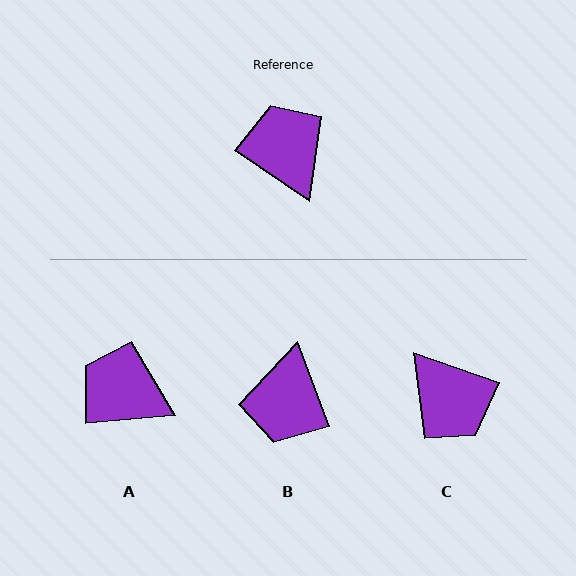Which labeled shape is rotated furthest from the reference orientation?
C, about 165 degrees away.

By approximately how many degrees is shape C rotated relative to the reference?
Approximately 165 degrees clockwise.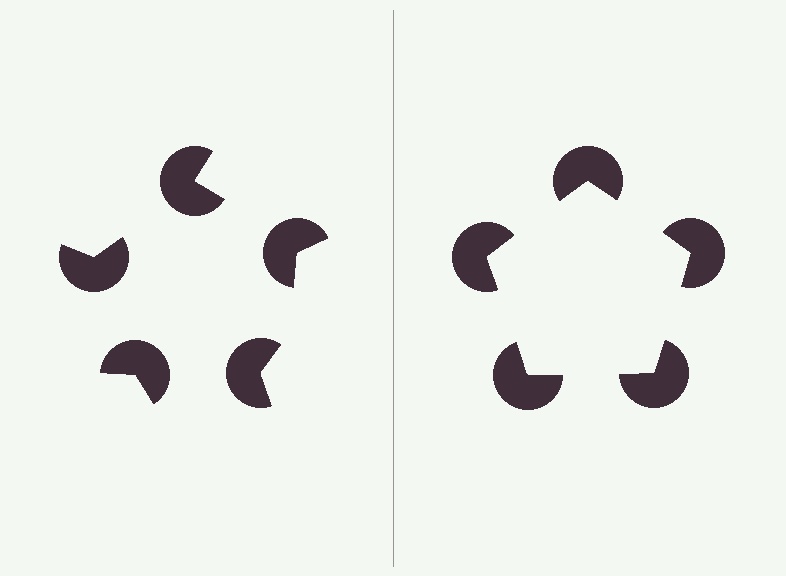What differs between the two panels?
The pac-man discs are positioned identically on both sides; only the wedge orientations differ. On the right they align to a pentagon; on the left they are misaligned.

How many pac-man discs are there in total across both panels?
10 — 5 on each side.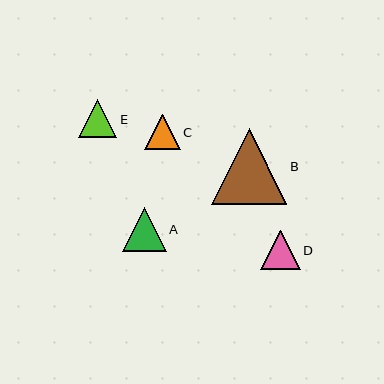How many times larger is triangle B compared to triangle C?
Triangle B is approximately 2.1 times the size of triangle C.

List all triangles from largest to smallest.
From largest to smallest: B, A, D, E, C.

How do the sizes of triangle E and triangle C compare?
Triangle E and triangle C are approximately the same size.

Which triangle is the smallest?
Triangle C is the smallest with a size of approximately 36 pixels.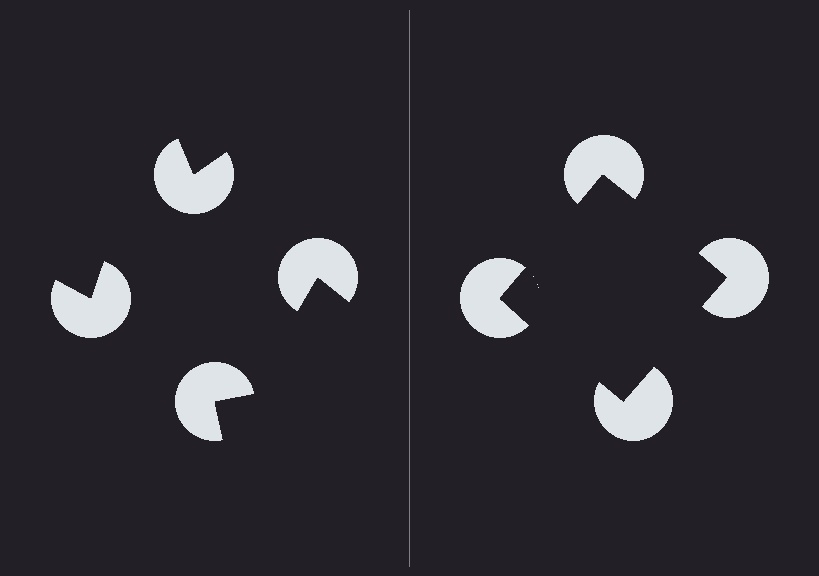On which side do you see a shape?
An illusory square appears on the right side. On the left side the wedge cuts are rotated, so no coherent shape forms.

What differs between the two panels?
The pac-man discs are positioned identically on both sides; only the wedge orientations differ. On the right they align to a square; on the left they are misaligned.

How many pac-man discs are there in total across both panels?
8 — 4 on each side.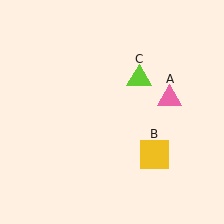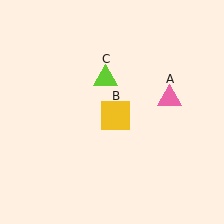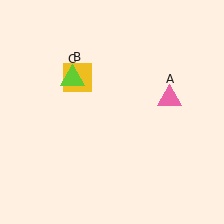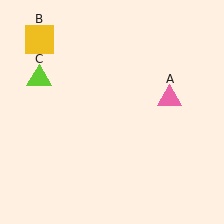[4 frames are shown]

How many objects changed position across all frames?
2 objects changed position: yellow square (object B), lime triangle (object C).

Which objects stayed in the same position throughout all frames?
Pink triangle (object A) remained stationary.